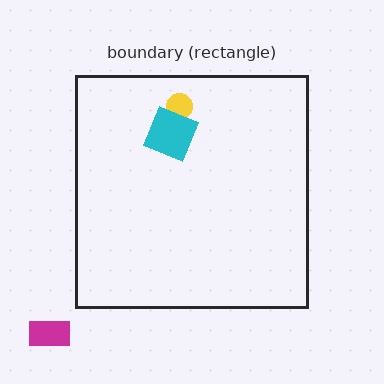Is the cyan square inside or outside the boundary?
Inside.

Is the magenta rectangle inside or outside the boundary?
Outside.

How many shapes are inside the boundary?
2 inside, 1 outside.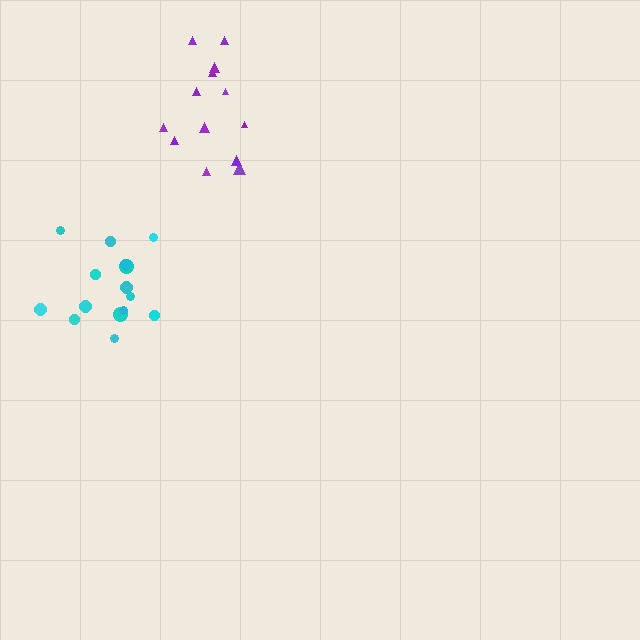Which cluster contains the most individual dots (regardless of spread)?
Cyan (15).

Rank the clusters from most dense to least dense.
cyan, purple.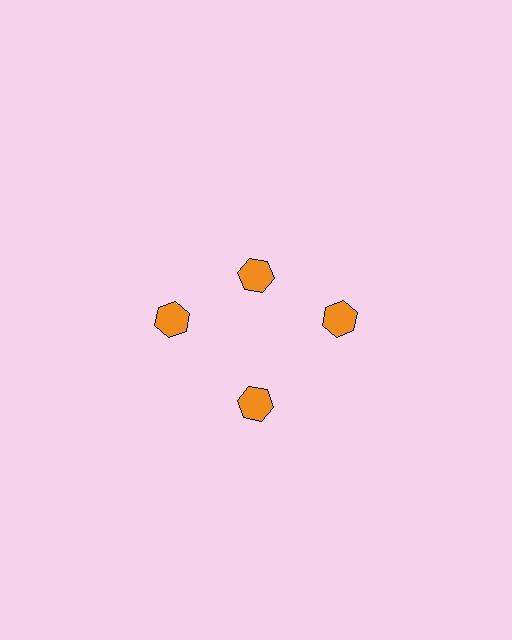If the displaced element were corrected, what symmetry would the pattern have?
It would have 4-fold rotational symmetry — the pattern would map onto itself every 90 degrees.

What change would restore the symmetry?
The symmetry would be restored by moving it outward, back onto the ring so that all 4 hexagons sit at equal angles and equal distance from the center.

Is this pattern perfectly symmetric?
No. The 4 orange hexagons are arranged in a ring, but one element near the 12 o'clock position is pulled inward toward the center, breaking the 4-fold rotational symmetry.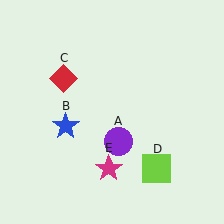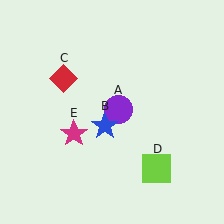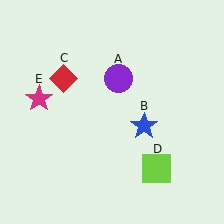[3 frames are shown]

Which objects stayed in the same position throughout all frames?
Red diamond (object C) and lime square (object D) remained stationary.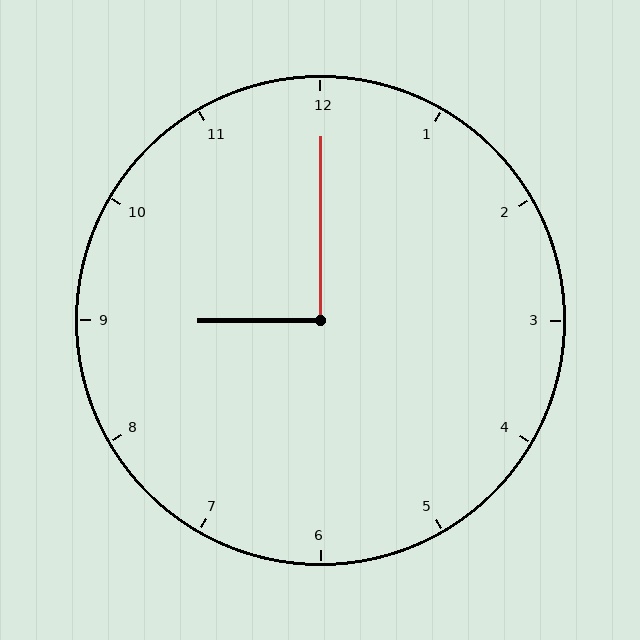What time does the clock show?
9:00.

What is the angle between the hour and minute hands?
Approximately 90 degrees.